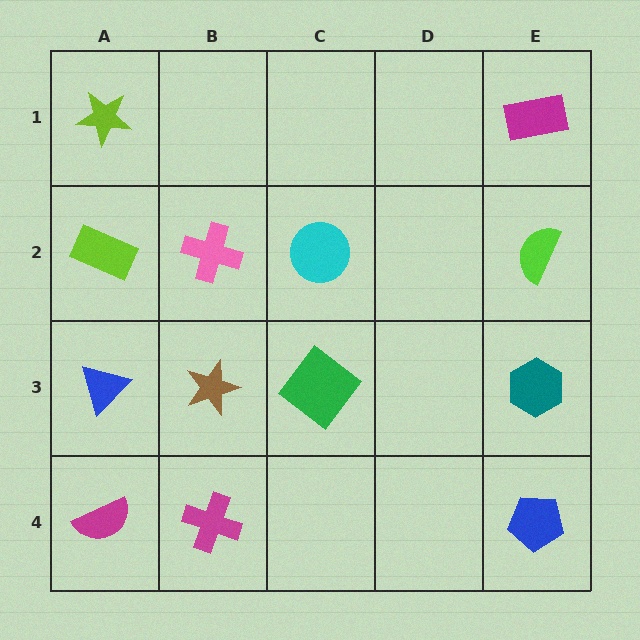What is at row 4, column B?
A magenta cross.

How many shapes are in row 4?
3 shapes.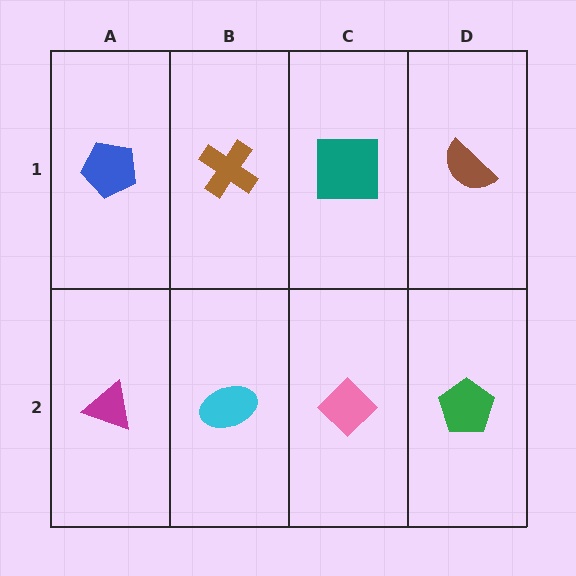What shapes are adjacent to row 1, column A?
A magenta triangle (row 2, column A), a brown cross (row 1, column B).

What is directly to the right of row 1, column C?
A brown semicircle.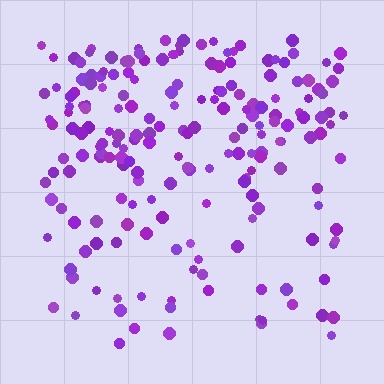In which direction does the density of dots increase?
From bottom to top, with the top side densest.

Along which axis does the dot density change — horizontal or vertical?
Vertical.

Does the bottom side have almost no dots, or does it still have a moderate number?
Still a moderate number, just noticeably fewer than the top.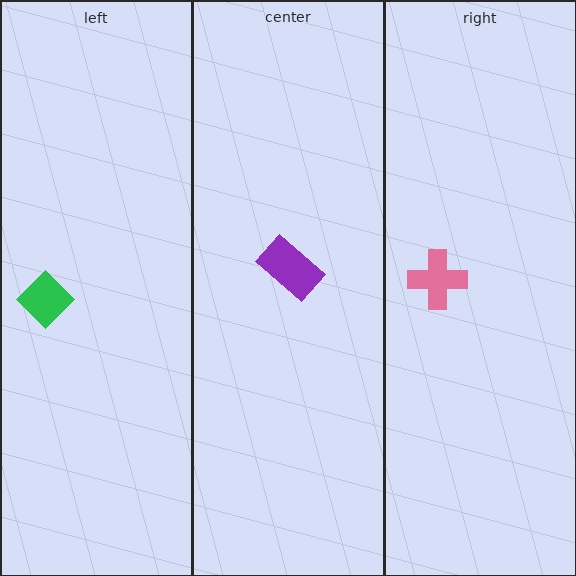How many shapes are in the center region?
1.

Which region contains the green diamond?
The left region.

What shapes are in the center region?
The purple rectangle.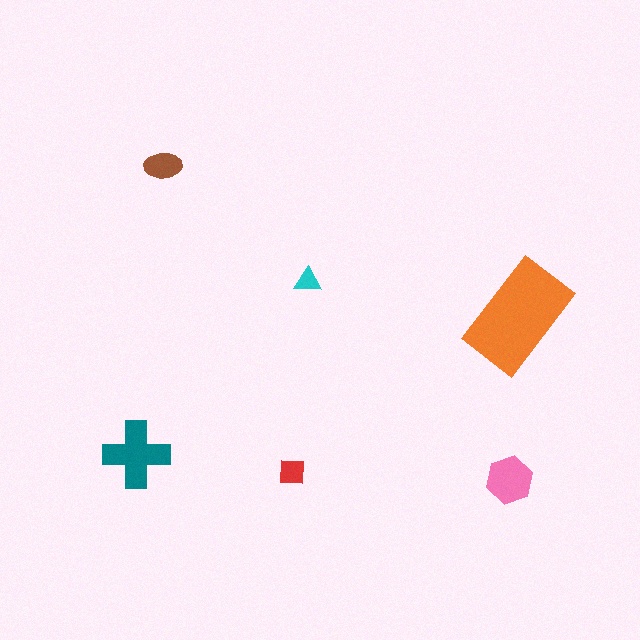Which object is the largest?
The orange rectangle.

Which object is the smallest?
The cyan triangle.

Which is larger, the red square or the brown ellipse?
The brown ellipse.